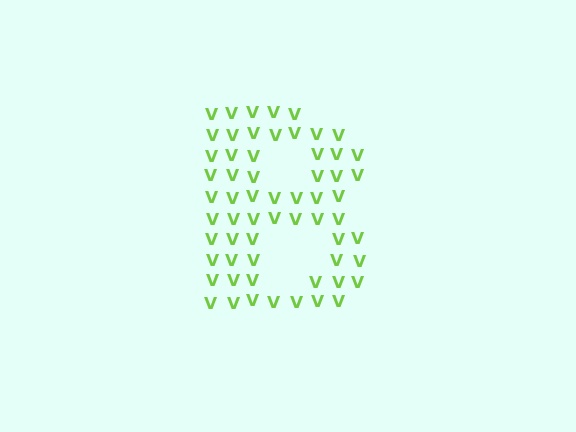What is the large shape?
The large shape is the letter B.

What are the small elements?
The small elements are letter V's.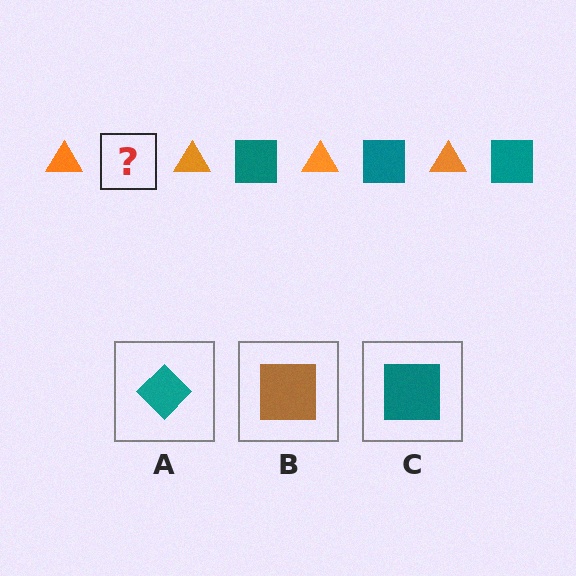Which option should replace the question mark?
Option C.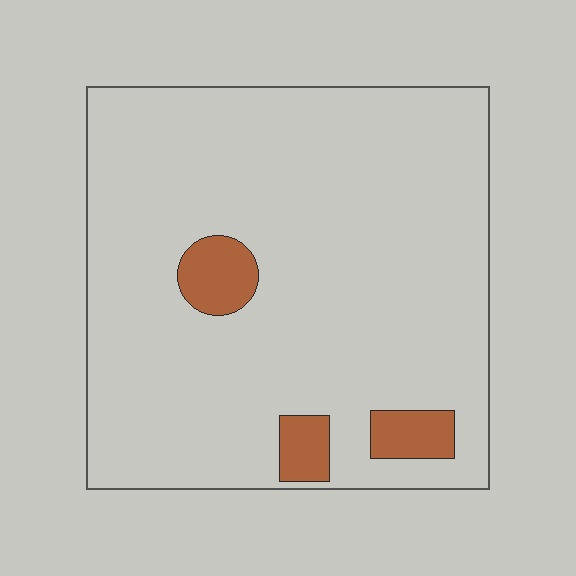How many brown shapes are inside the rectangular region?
3.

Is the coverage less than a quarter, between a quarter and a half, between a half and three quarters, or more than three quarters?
Less than a quarter.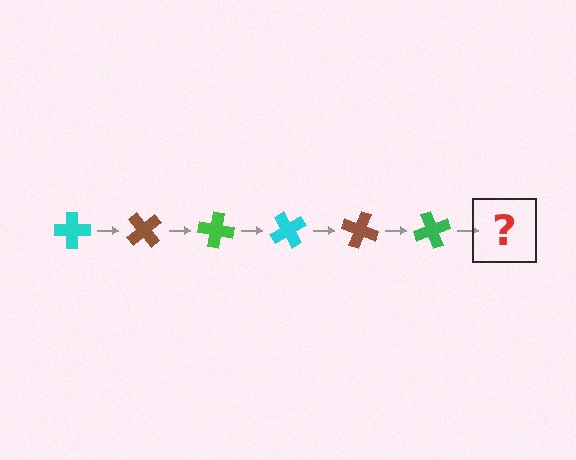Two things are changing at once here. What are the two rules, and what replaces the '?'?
The two rules are that it rotates 50 degrees each step and the color cycles through cyan, brown, and green. The '?' should be a cyan cross, rotated 300 degrees from the start.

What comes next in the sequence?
The next element should be a cyan cross, rotated 300 degrees from the start.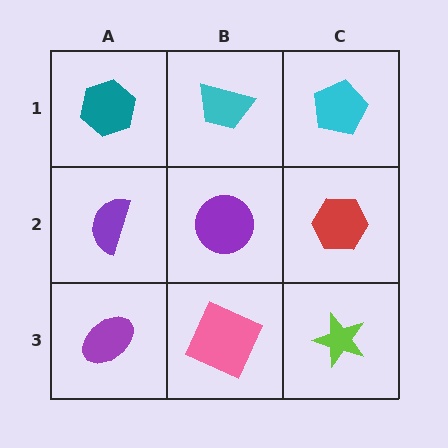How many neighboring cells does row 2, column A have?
3.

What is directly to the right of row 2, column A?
A purple circle.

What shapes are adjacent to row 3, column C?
A red hexagon (row 2, column C), a pink square (row 3, column B).